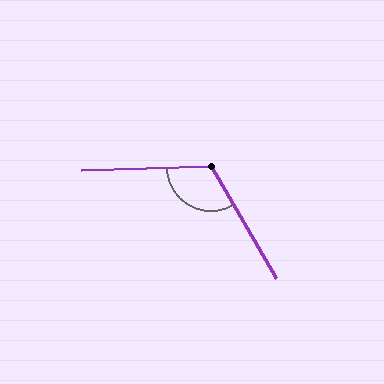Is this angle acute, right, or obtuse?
It is obtuse.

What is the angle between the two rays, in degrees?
Approximately 119 degrees.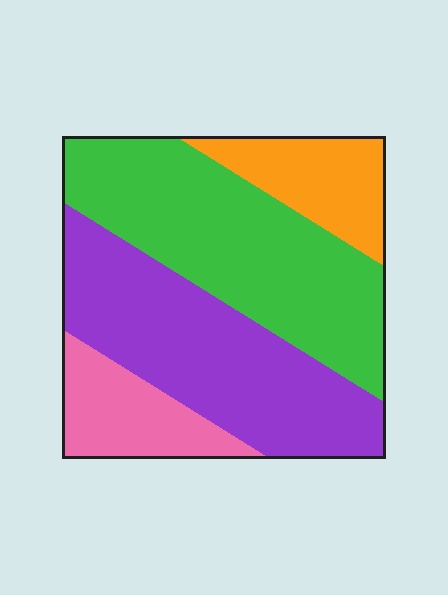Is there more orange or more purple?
Purple.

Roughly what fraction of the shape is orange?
Orange takes up about one eighth (1/8) of the shape.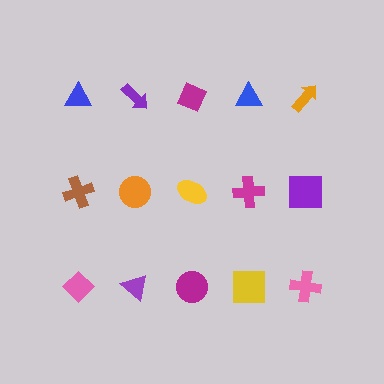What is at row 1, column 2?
A purple arrow.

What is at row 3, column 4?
A yellow square.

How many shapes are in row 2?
5 shapes.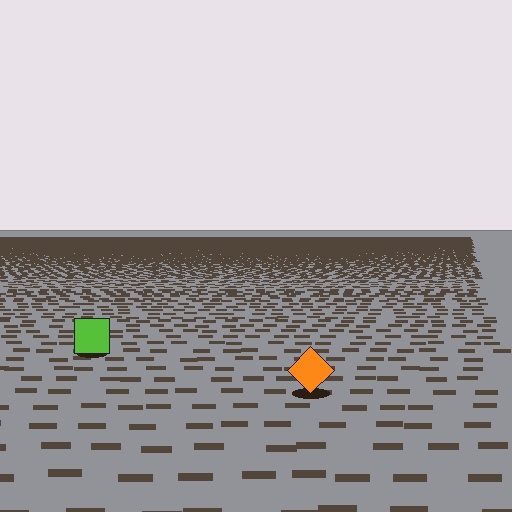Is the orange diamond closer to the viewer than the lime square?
Yes. The orange diamond is closer — you can tell from the texture gradient: the ground texture is coarser near it.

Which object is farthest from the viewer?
The lime square is farthest from the viewer. It appears smaller and the ground texture around it is denser.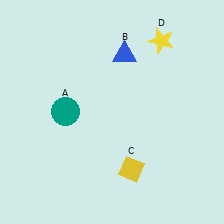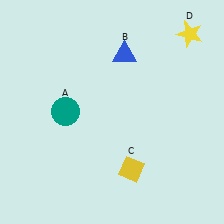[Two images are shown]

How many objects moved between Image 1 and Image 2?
1 object moved between the two images.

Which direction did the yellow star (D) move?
The yellow star (D) moved right.